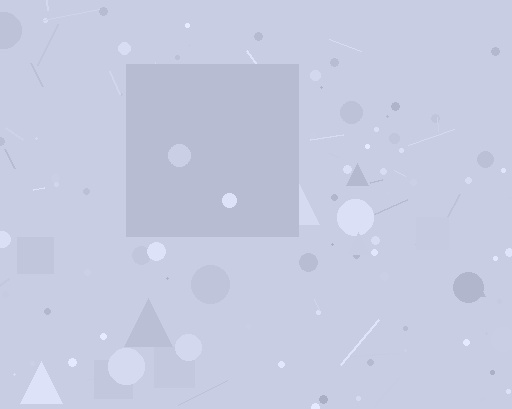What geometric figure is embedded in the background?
A square is embedded in the background.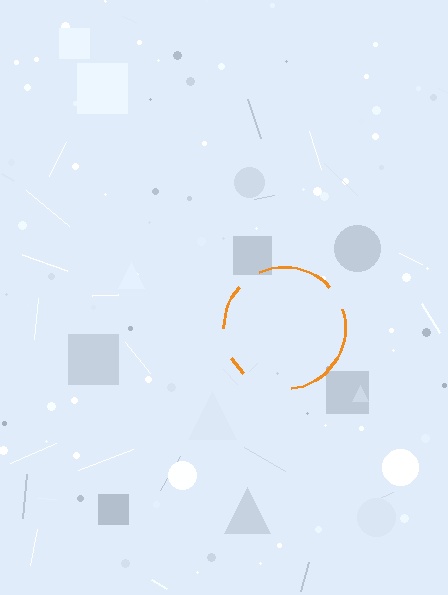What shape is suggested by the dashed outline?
The dashed outline suggests a circle.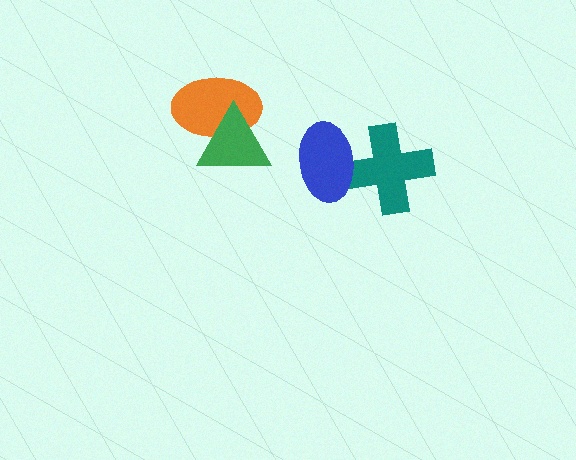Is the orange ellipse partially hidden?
Yes, it is partially covered by another shape.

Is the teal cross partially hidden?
Yes, it is partially covered by another shape.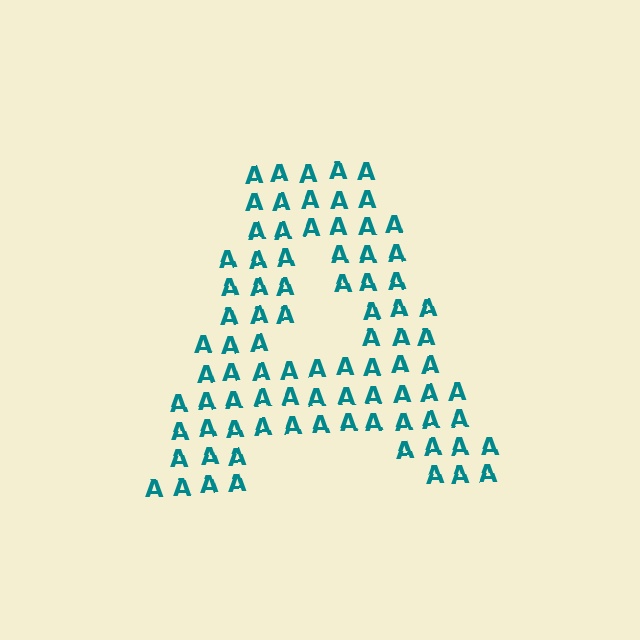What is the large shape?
The large shape is the letter A.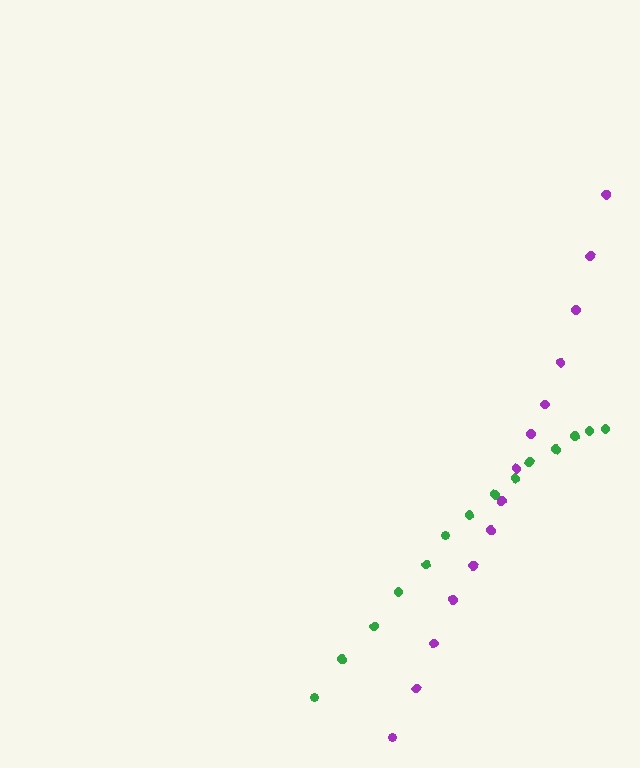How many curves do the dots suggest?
There are 2 distinct paths.